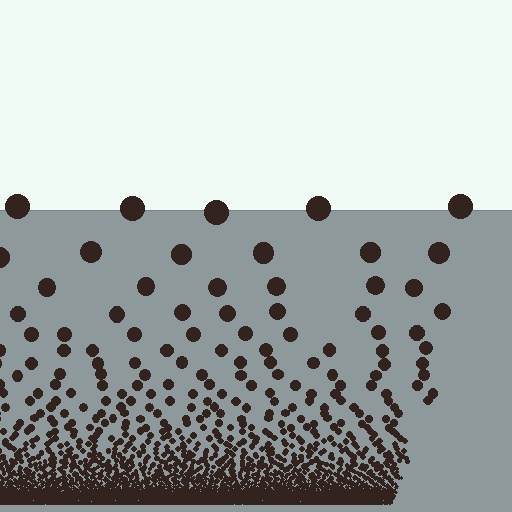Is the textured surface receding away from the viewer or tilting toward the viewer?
The surface appears to tilt toward the viewer. Texture elements get larger and sparser toward the top.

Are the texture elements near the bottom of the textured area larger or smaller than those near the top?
Smaller. The gradient is inverted — elements near the bottom are smaller and denser.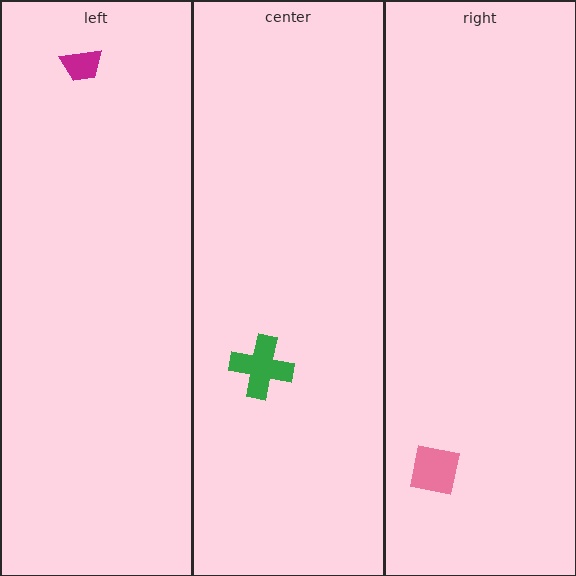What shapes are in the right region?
The pink square.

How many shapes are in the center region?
1.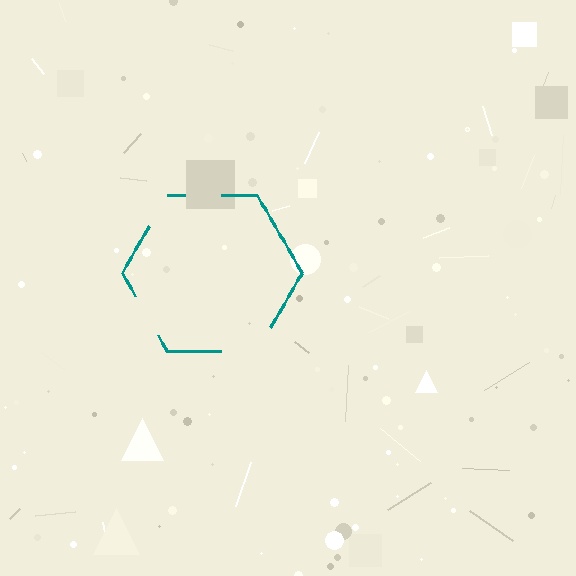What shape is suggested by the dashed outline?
The dashed outline suggests a hexagon.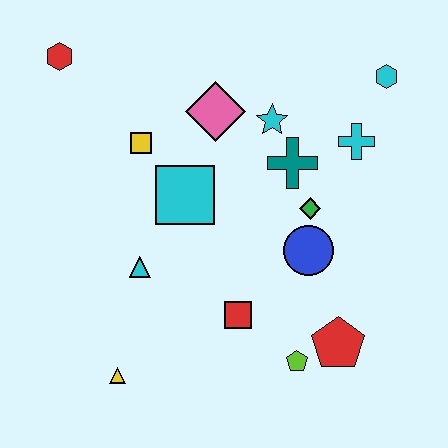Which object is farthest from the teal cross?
The yellow triangle is farthest from the teal cross.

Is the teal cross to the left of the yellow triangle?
No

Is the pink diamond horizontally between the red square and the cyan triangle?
Yes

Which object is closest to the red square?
The lime pentagon is closest to the red square.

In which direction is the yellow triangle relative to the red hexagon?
The yellow triangle is below the red hexagon.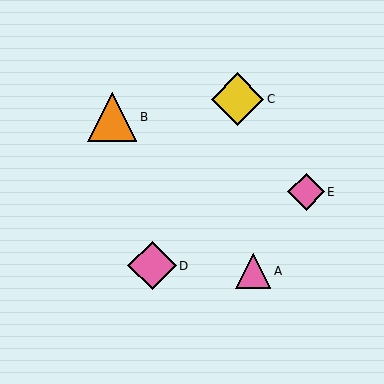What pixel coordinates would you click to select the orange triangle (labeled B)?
Click at (112, 117) to select the orange triangle B.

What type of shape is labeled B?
Shape B is an orange triangle.